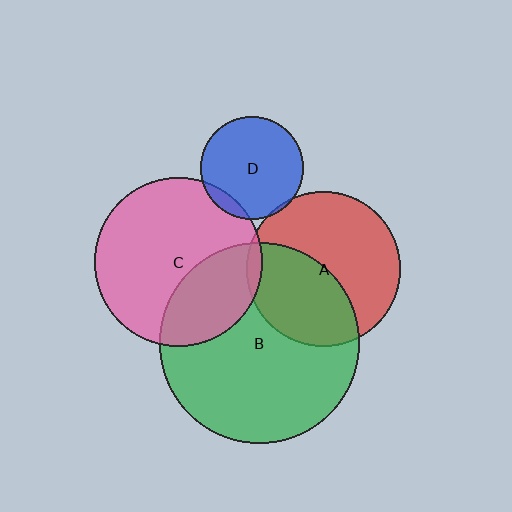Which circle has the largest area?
Circle B (green).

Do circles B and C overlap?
Yes.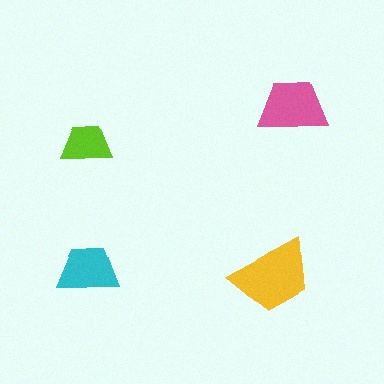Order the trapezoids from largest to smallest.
the yellow one, the pink one, the cyan one, the lime one.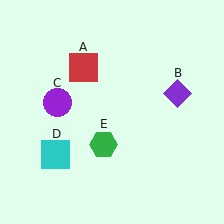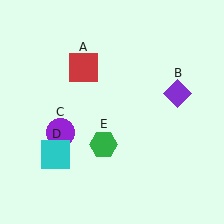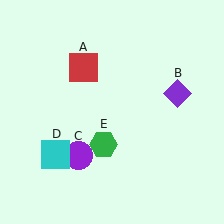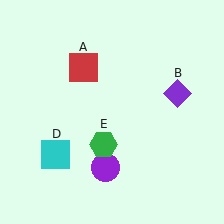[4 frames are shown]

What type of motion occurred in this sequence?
The purple circle (object C) rotated counterclockwise around the center of the scene.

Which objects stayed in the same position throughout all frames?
Red square (object A) and purple diamond (object B) and cyan square (object D) and green hexagon (object E) remained stationary.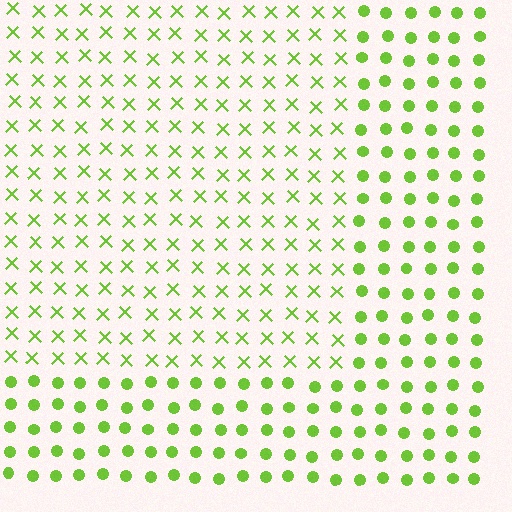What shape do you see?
I see a rectangle.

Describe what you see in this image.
The image is filled with small lime elements arranged in a uniform grid. A rectangle-shaped region contains X marks, while the surrounding area contains circles. The boundary is defined purely by the change in element shape.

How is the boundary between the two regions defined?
The boundary is defined by a change in element shape: X marks inside vs. circles outside. All elements share the same color and spacing.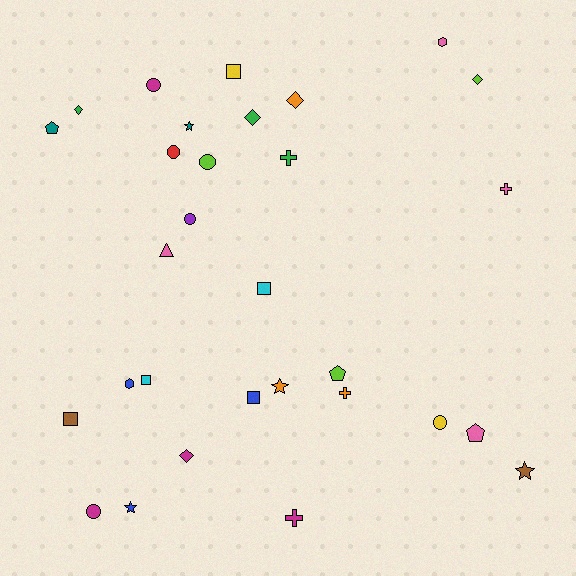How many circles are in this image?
There are 6 circles.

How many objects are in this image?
There are 30 objects.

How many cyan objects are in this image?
There are 2 cyan objects.